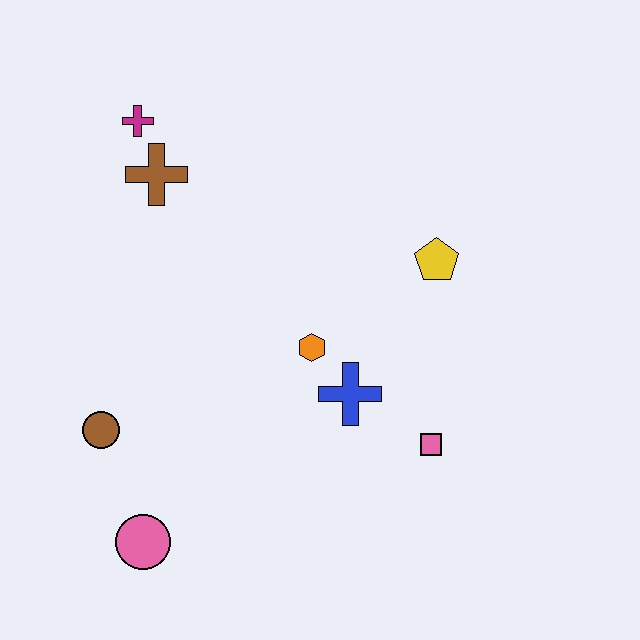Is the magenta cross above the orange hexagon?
Yes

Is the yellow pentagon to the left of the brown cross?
No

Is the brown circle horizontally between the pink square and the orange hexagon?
No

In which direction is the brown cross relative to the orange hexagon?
The brown cross is above the orange hexagon.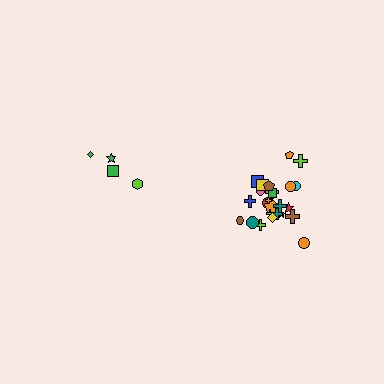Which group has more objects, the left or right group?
The right group.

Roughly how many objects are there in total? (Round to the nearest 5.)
Roughly 30 objects in total.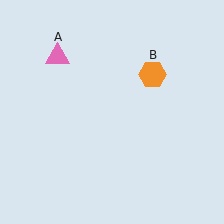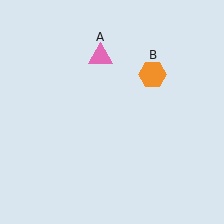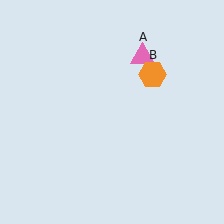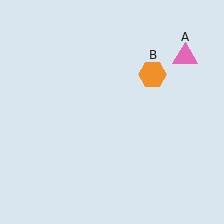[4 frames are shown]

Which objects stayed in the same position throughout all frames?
Orange hexagon (object B) remained stationary.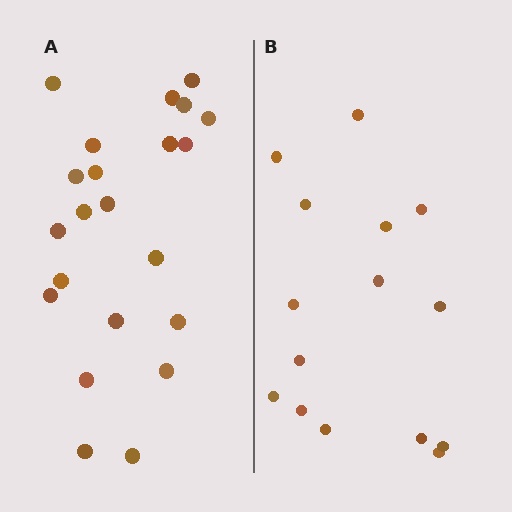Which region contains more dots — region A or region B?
Region A (the left region) has more dots.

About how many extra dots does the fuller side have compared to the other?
Region A has roughly 8 or so more dots than region B.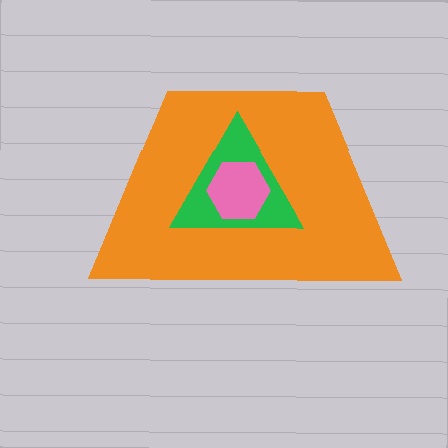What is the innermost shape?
The pink hexagon.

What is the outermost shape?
The orange trapezoid.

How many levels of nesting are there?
3.